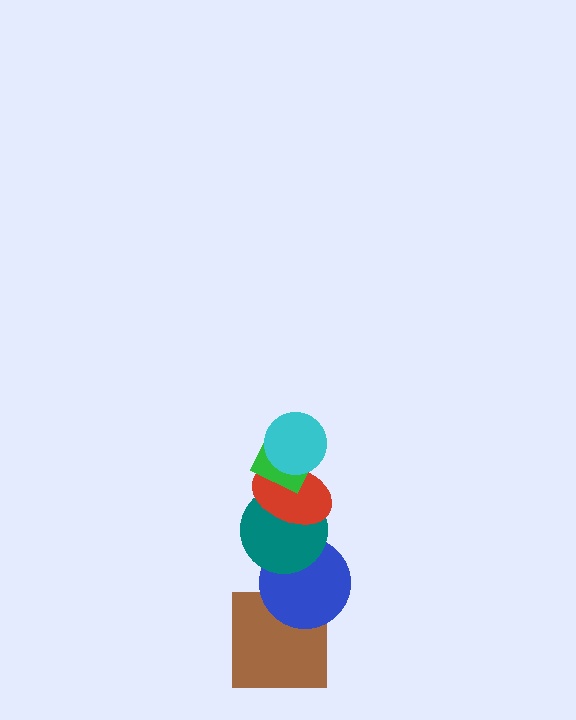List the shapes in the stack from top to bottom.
From top to bottom: the cyan circle, the green diamond, the red ellipse, the teal circle, the blue circle, the brown square.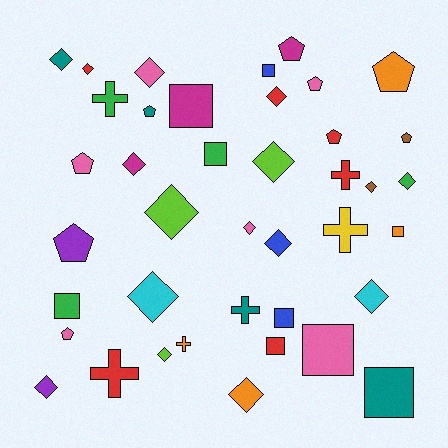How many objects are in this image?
There are 40 objects.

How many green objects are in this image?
There are 4 green objects.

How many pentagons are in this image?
There are 9 pentagons.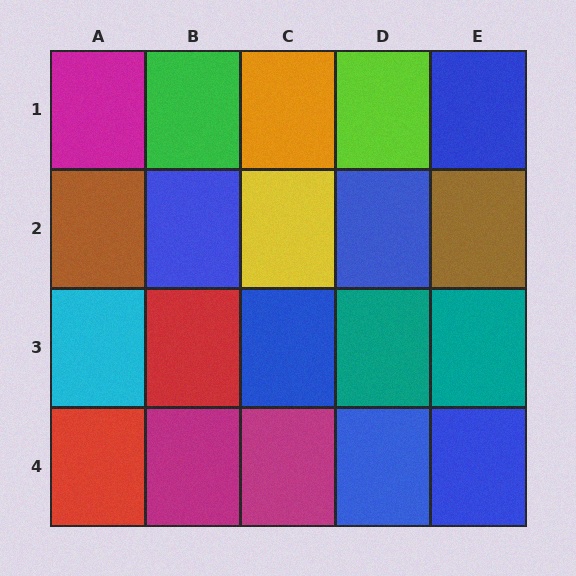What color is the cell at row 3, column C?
Blue.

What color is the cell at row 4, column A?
Red.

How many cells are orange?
1 cell is orange.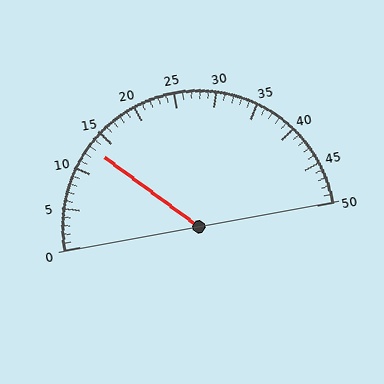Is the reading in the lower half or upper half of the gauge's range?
The reading is in the lower half of the range (0 to 50).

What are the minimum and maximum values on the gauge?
The gauge ranges from 0 to 50.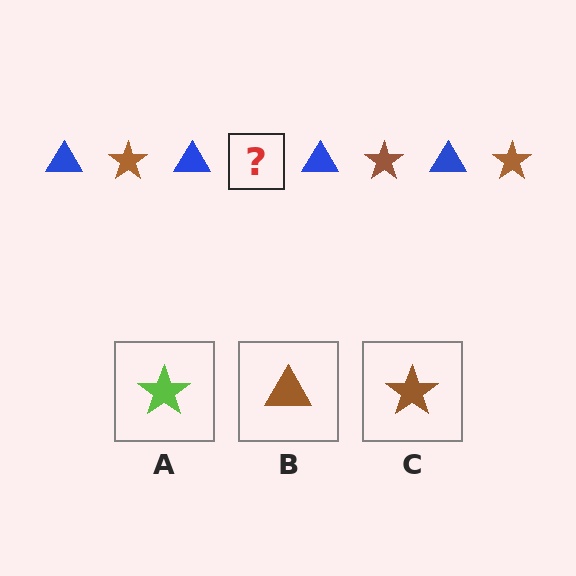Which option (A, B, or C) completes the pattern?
C.